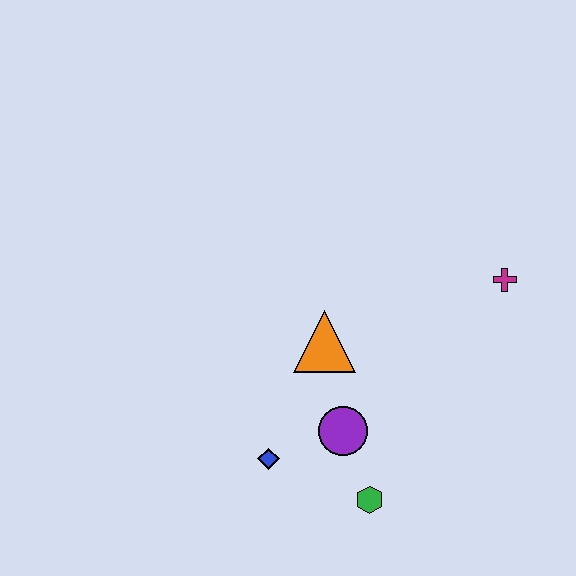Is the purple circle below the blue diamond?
No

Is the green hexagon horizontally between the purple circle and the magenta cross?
Yes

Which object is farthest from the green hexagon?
The magenta cross is farthest from the green hexagon.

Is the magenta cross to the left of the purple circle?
No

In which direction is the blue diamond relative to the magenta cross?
The blue diamond is to the left of the magenta cross.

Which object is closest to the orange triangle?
The purple circle is closest to the orange triangle.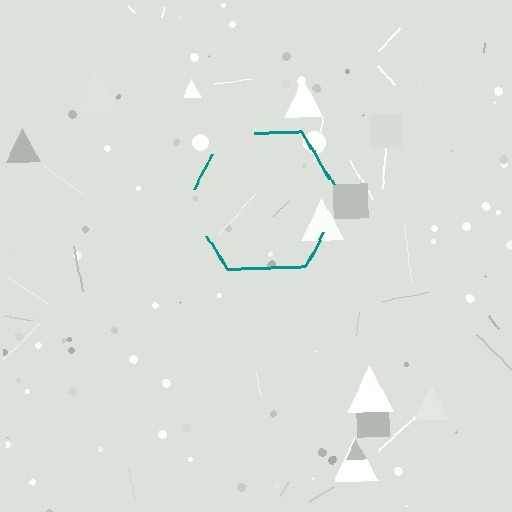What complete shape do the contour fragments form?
The contour fragments form a hexagon.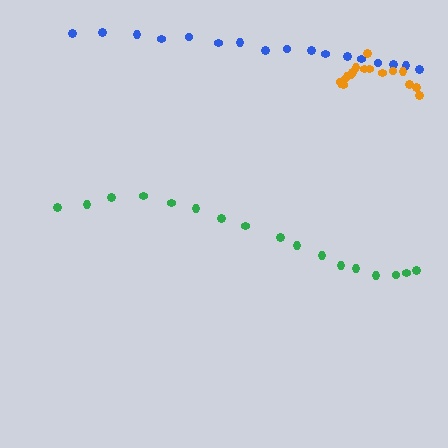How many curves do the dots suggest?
There are 3 distinct paths.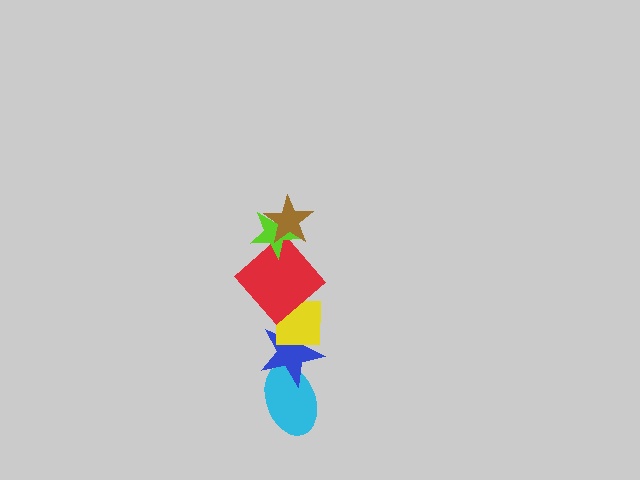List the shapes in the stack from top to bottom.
From top to bottom: the brown star, the lime star, the red diamond, the yellow square, the blue star, the cyan ellipse.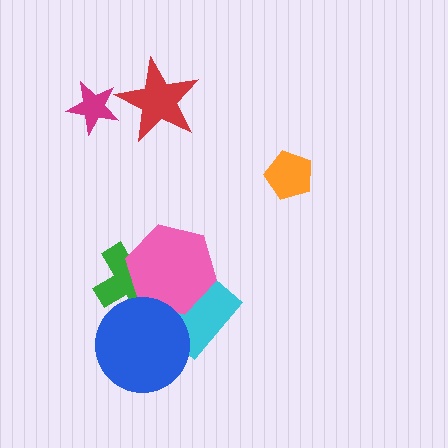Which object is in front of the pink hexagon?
The blue circle is in front of the pink hexagon.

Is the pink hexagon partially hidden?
Yes, it is partially covered by another shape.